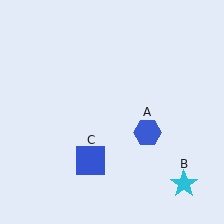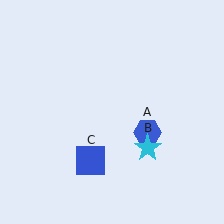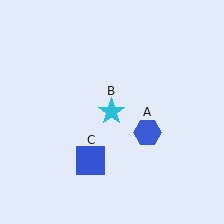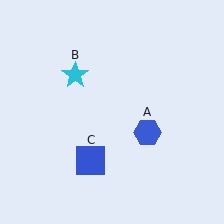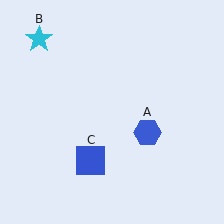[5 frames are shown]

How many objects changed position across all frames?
1 object changed position: cyan star (object B).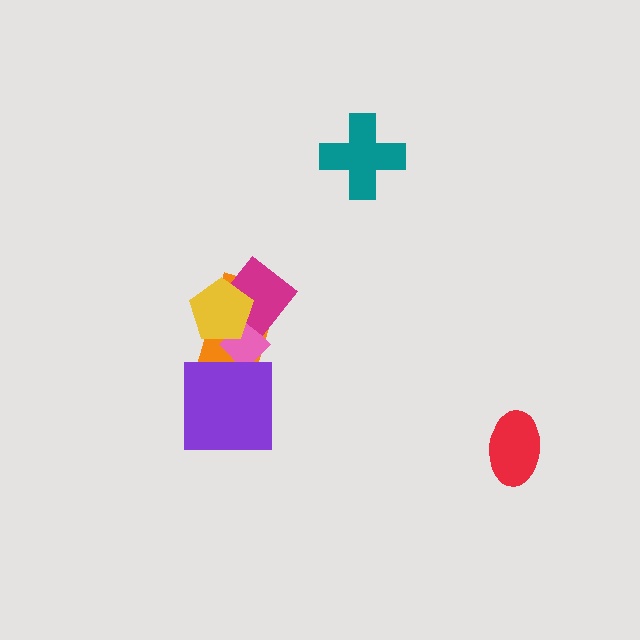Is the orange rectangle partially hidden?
Yes, it is partially covered by another shape.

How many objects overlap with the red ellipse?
0 objects overlap with the red ellipse.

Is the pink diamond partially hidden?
Yes, it is partially covered by another shape.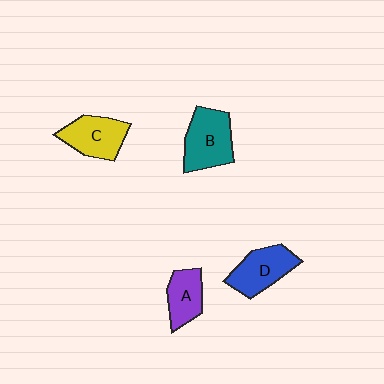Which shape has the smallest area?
Shape A (purple).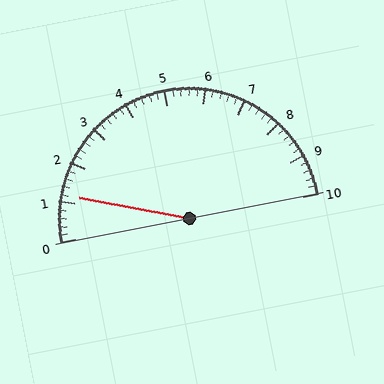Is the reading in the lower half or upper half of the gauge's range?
The reading is in the lower half of the range (0 to 10).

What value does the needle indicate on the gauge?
The needle indicates approximately 1.2.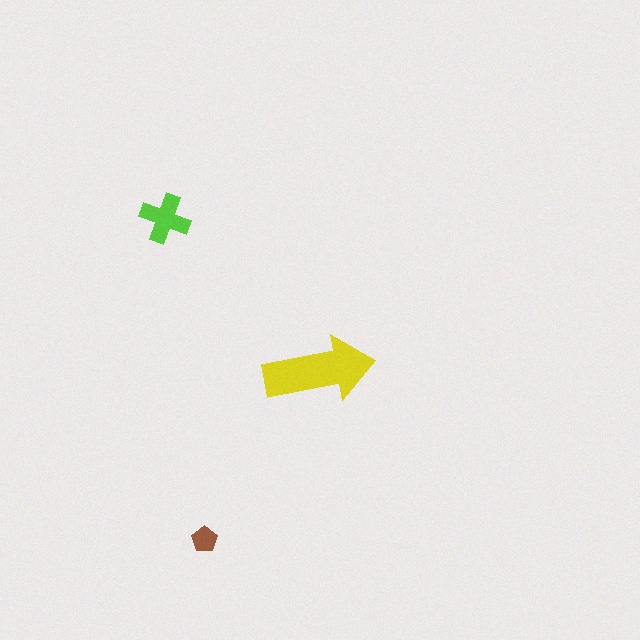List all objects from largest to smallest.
The yellow arrow, the lime cross, the brown pentagon.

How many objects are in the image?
There are 3 objects in the image.